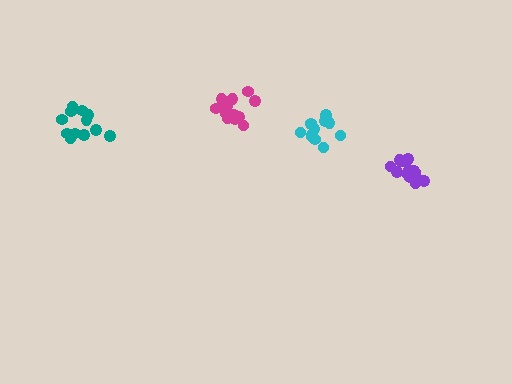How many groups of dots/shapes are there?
There are 4 groups.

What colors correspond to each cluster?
The clusters are colored: magenta, teal, cyan, purple.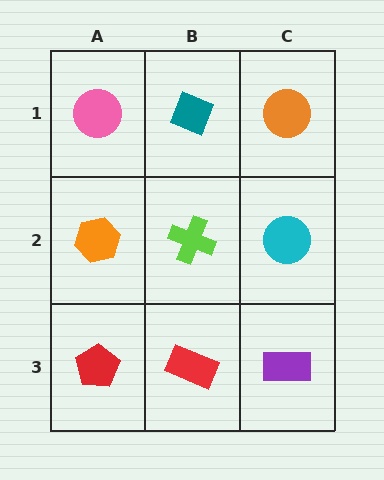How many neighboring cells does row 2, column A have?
3.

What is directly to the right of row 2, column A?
A lime cross.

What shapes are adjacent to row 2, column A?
A pink circle (row 1, column A), a red pentagon (row 3, column A), a lime cross (row 2, column B).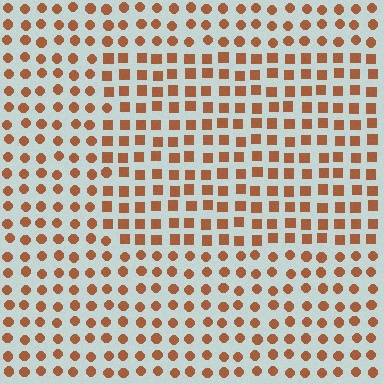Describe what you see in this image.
The image is filled with small brown elements arranged in a uniform grid. A rectangle-shaped region contains squares, while the surrounding area contains circles. The boundary is defined purely by the change in element shape.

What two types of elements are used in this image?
The image uses squares inside the rectangle region and circles outside it.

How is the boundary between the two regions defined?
The boundary is defined by a change in element shape: squares inside vs. circles outside. All elements share the same color and spacing.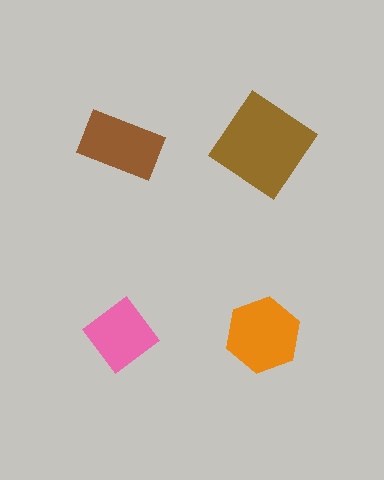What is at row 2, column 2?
An orange hexagon.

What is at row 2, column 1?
A pink diamond.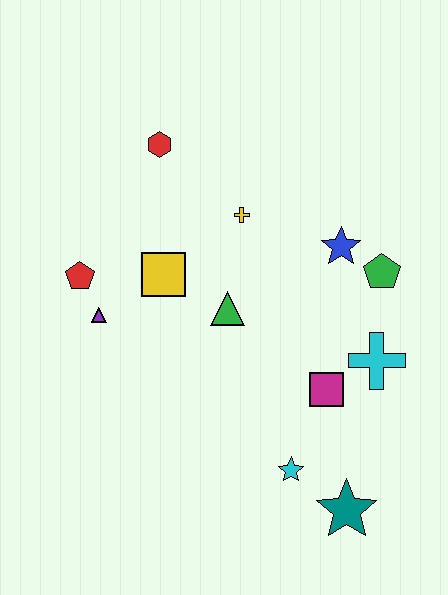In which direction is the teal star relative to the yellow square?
The teal star is below the yellow square.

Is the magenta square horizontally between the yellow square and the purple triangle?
No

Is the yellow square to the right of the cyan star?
No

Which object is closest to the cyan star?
The teal star is closest to the cyan star.